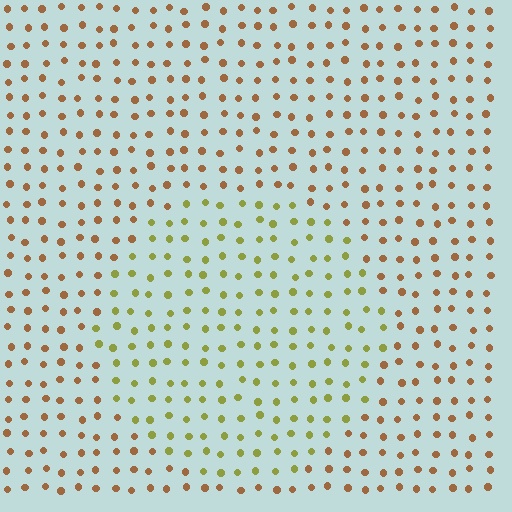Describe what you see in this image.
The image is filled with small brown elements in a uniform arrangement. A circle-shaped region is visible where the elements are tinted to a slightly different hue, forming a subtle color boundary.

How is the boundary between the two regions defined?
The boundary is defined purely by a slight shift in hue (about 45 degrees). Spacing, size, and orientation are identical on both sides.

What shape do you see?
I see a circle.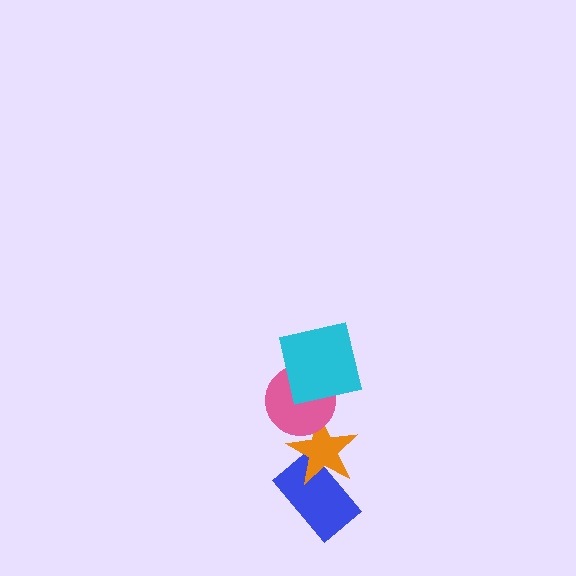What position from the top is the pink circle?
The pink circle is 2nd from the top.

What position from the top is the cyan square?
The cyan square is 1st from the top.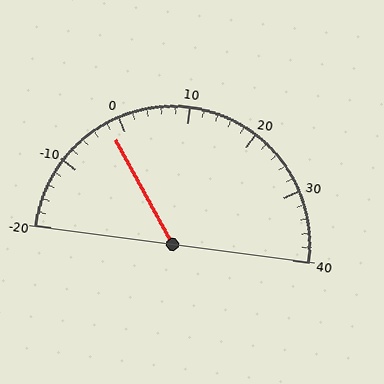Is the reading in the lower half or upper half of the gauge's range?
The reading is in the lower half of the range (-20 to 40).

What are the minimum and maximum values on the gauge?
The gauge ranges from -20 to 40.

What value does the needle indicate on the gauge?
The needle indicates approximately -2.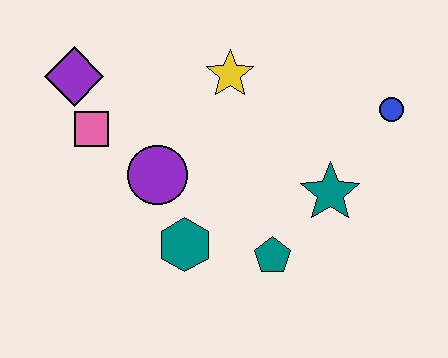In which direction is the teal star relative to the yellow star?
The teal star is below the yellow star.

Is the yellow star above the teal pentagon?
Yes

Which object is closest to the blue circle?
The teal star is closest to the blue circle.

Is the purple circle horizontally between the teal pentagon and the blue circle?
No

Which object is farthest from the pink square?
The blue circle is farthest from the pink square.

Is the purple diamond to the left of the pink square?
Yes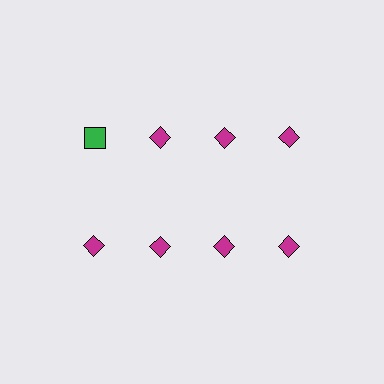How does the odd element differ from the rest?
It differs in both color (green instead of magenta) and shape (square instead of diamond).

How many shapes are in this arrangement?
There are 8 shapes arranged in a grid pattern.